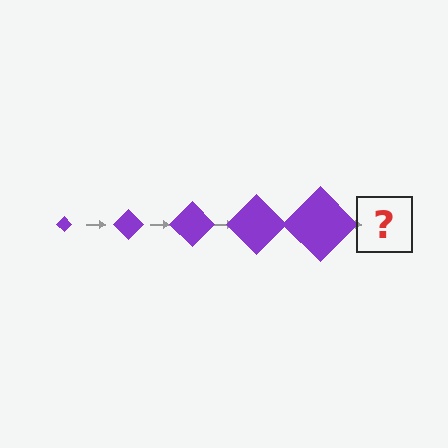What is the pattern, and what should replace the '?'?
The pattern is that the diamond gets progressively larger each step. The '?' should be a purple diamond, larger than the previous one.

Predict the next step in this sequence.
The next step is a purple diamond, larger than the previous one.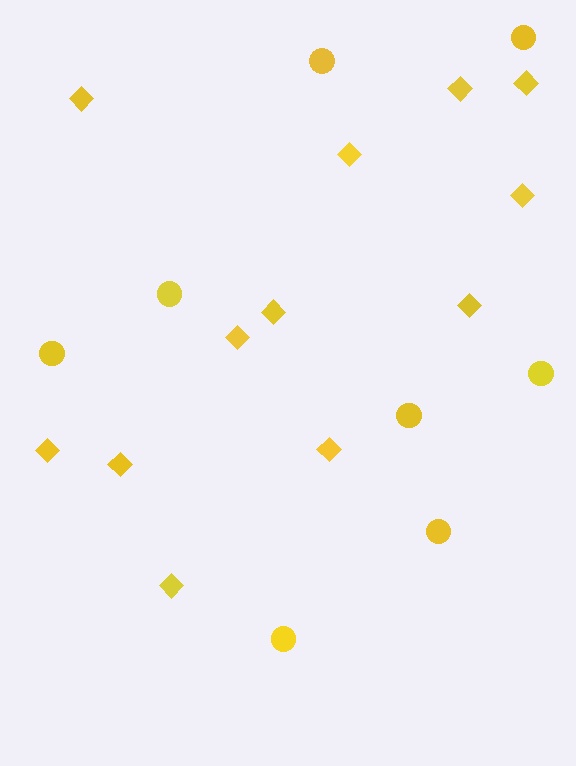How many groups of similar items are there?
There are 2 groups: one group of circles (8) and one group of diamonds (12).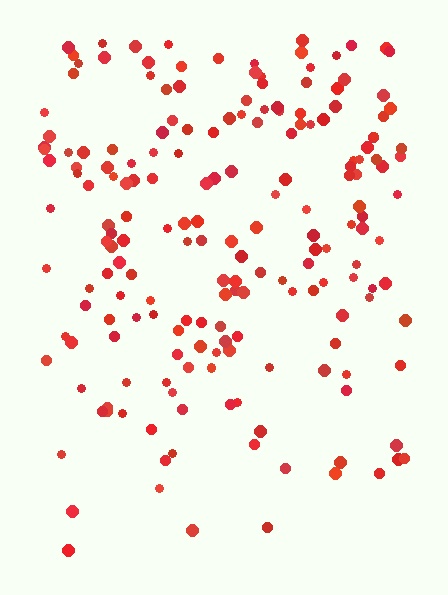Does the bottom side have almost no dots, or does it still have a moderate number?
Still a moderate number, just noticeably fewer than the top.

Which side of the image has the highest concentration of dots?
The top.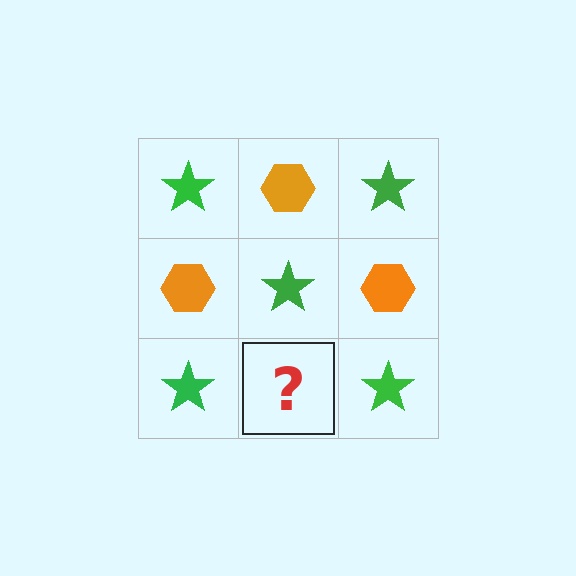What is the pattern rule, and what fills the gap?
The rule is that it alternates green star and orange hexagon in a checkerboard pattern. The gap should be filled with an orange hexagon.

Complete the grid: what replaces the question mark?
The question mark should be replaced with an orange hexagon.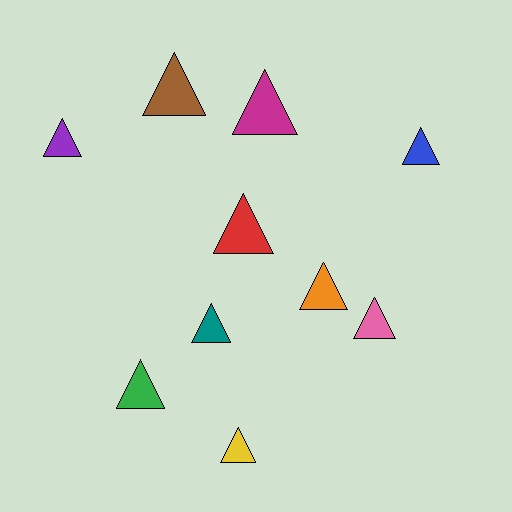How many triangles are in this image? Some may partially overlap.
There are 10 triangles.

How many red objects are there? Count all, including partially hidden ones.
There is 1 red object.